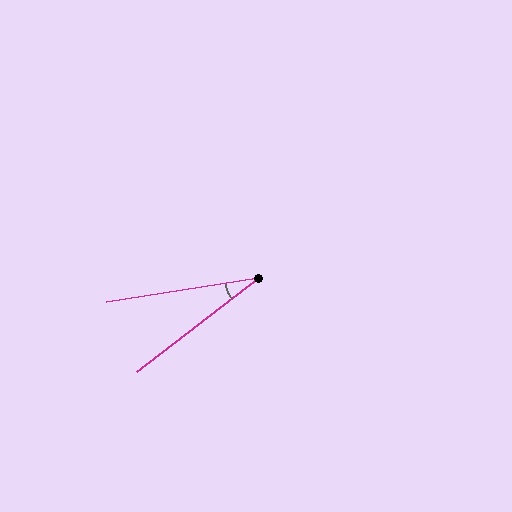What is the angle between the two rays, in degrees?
Approximately 29 degrees.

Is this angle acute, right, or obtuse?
It is acute.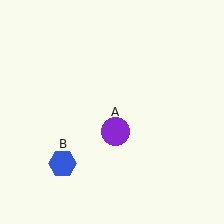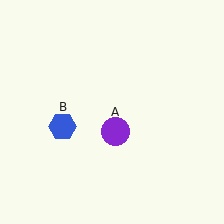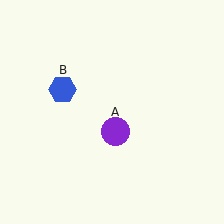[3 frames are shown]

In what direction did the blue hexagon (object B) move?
The blue hexagon (object B) moved up.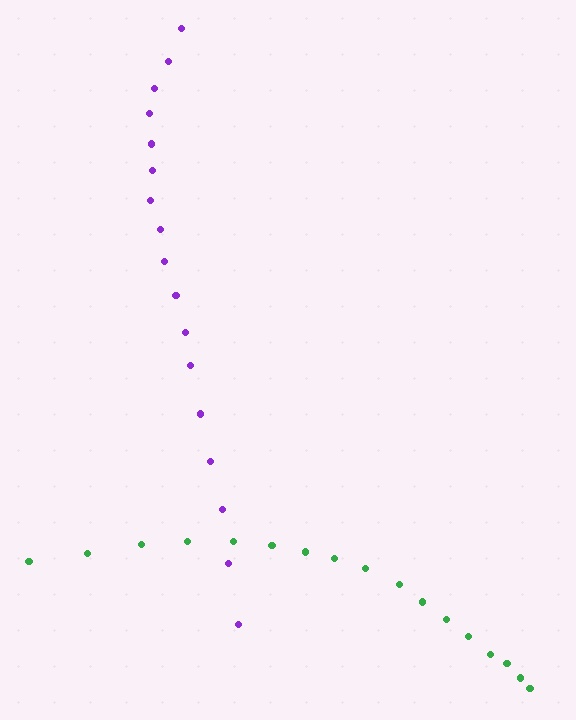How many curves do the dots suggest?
There are 2 distinct paths.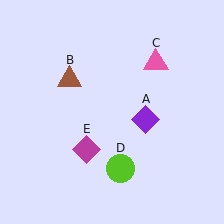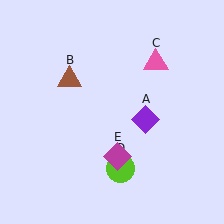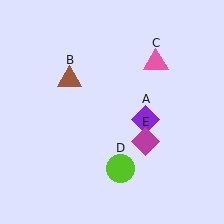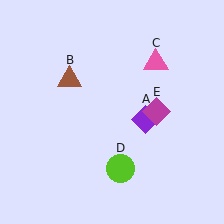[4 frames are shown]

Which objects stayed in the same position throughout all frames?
Purple diamond (object A) and brown triangle (object B) and pink triangle (object C) and lime circle (object D) remained stationary.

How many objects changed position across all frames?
1 object changed position: magenta diamond (object E).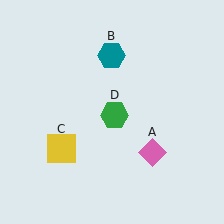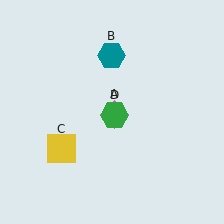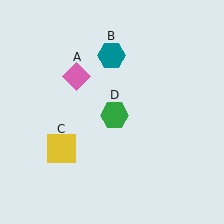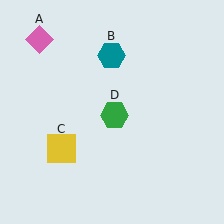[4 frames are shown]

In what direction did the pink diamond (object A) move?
The pink diamond (object A) moved up and to the left.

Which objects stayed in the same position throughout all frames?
Teal hexagon (object B) and yellow square (object C) and green hexagon (object D) remained stationary.